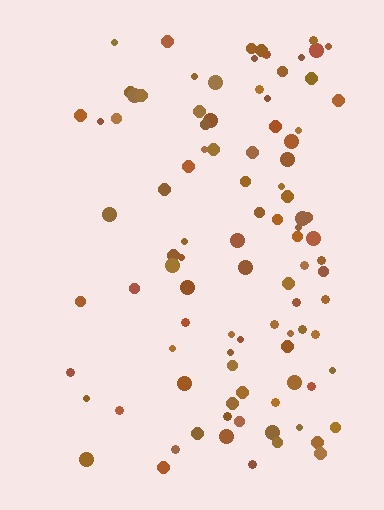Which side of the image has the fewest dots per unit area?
The left.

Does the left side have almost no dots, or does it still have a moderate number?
Still a moderate number, just noticeably fewer than the right.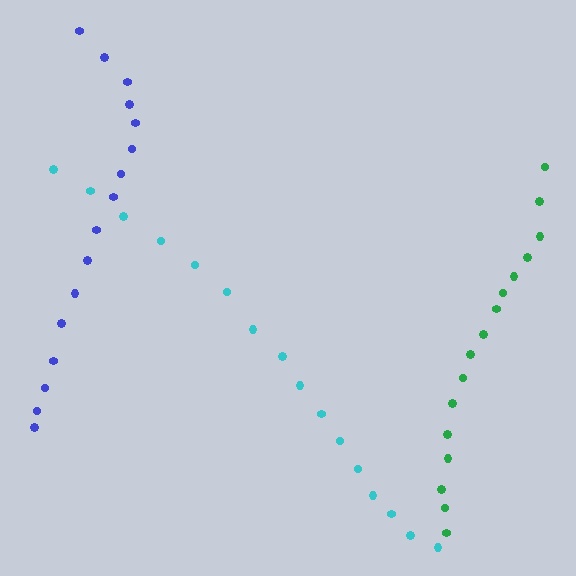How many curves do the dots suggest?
There are 3 distinct paths.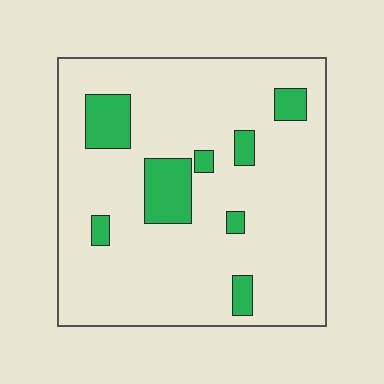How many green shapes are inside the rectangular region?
8.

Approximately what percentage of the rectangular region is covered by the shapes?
Approximately 15%.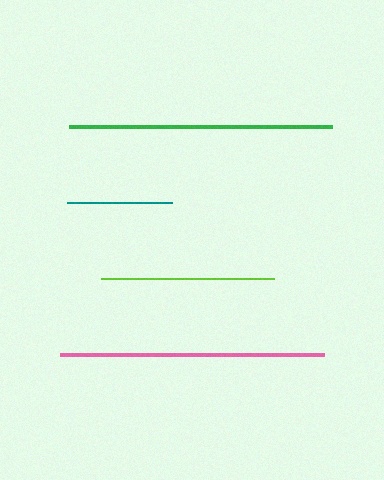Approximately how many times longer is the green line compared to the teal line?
The green line is approximately 2.5 times the length of the teal line.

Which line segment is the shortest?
The teal line is the shortest at approximately 105 pixels.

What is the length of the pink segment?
The pink segment is approximately 264 pixels long.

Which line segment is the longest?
The pink line is the longest at approximately 264 pixels.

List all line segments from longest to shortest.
From longest to shortest: pink, green, lime, teal.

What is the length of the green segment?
The green segment is approximately 263 pixels long.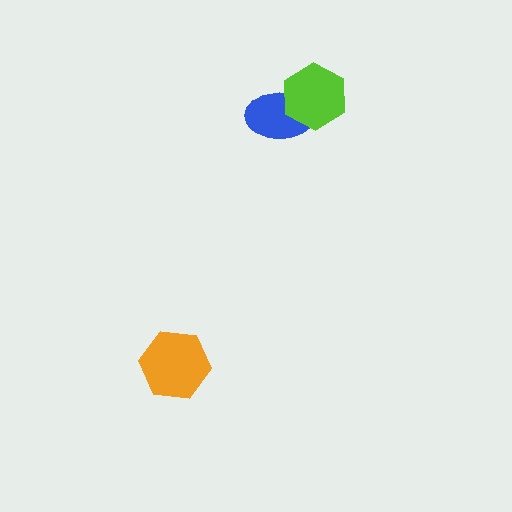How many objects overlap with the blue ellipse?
1 object overlaps with the blue ellipse.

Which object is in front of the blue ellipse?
The lime hexagon is in front of the blue ellipse.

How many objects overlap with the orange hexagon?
0 objects overlap with the orange hexagon.